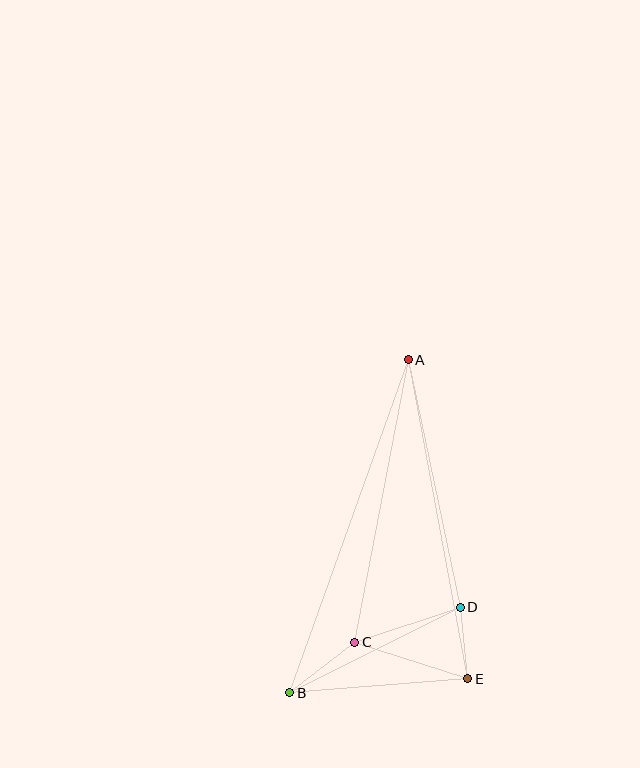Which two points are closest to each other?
Points D and E are closest to each other.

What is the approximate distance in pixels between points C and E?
The distance between C and E is approximately 118 pixels.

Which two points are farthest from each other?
Points A and B are farthest from each other.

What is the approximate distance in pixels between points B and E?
The distance between B and E is approximately 179 pixels.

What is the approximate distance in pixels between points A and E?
The distance between A and E is approximately 324 pixels.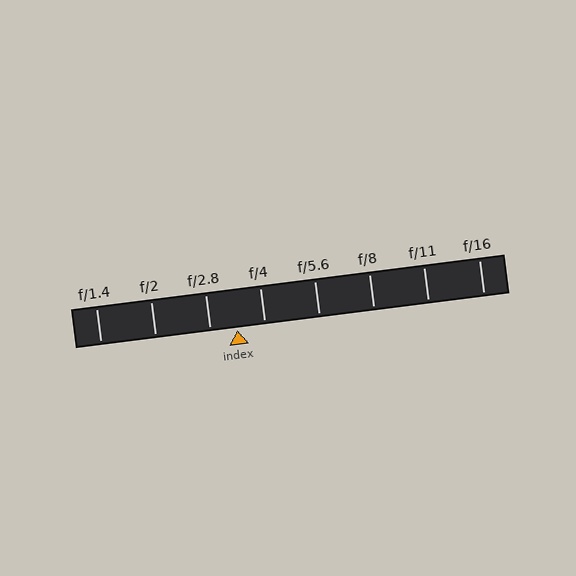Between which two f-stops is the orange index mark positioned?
The index mark is between f/2.8 and f/4.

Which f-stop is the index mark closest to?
The index mark is closest to f/4.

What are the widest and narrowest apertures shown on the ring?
The widest aperture shown is f/1.4 and the narrowest is f/16.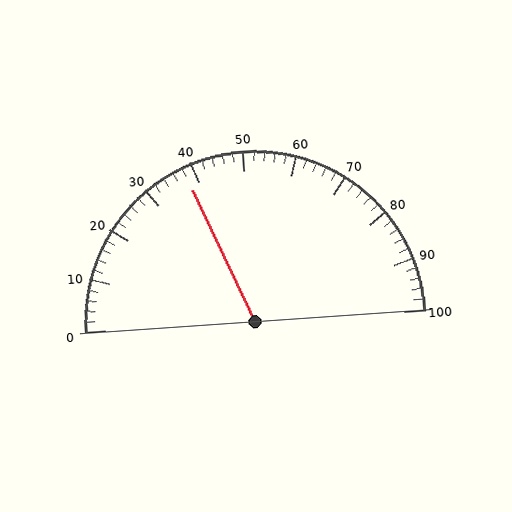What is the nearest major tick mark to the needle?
The nearest major tick mark is 40.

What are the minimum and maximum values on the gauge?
The gauge ranges from 0 to 100.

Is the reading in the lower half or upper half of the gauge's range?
The reading is in the lower half of the range (0 to 100).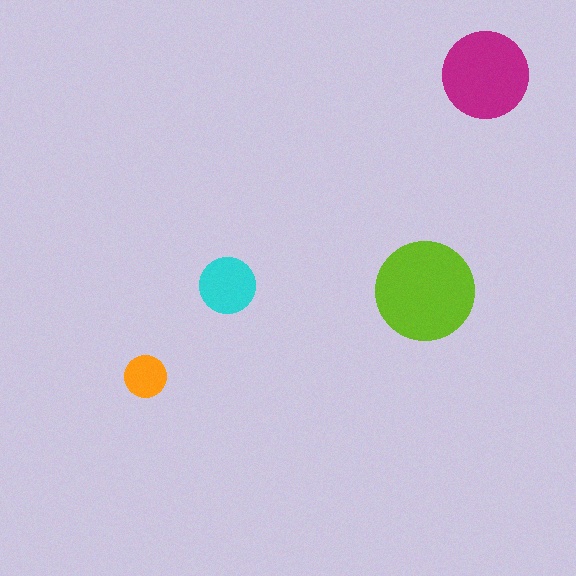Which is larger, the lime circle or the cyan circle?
The lime one.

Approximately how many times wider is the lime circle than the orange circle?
About 2.5 times wider.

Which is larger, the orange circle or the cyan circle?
The cyan one.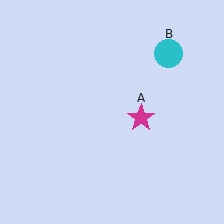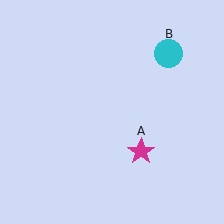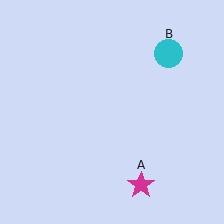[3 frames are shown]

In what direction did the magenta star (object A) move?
The magenta star (object A) moved down.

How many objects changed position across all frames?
1 object changed position: magenta star (object A).